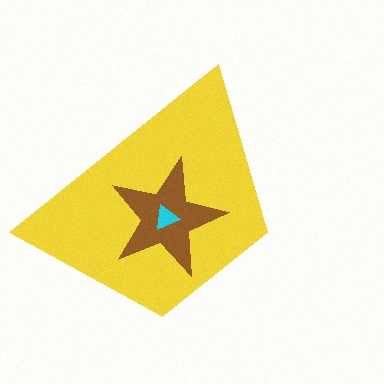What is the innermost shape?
The cyan triangle.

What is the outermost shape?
The yellow trapezoid.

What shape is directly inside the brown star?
The cyan triangle.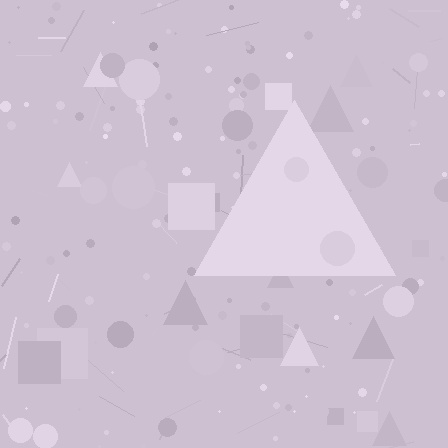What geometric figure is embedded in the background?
A triangle is embedded in the background.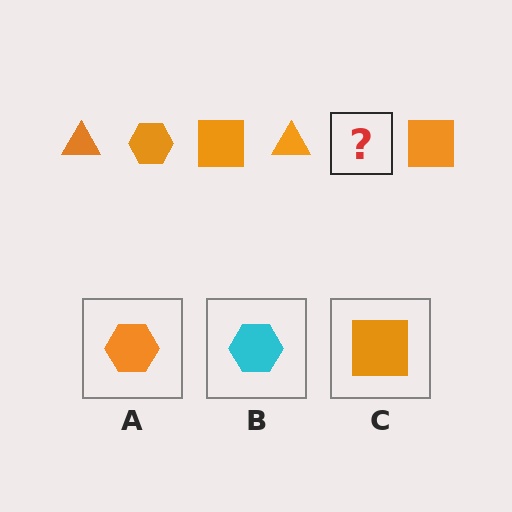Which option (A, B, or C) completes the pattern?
A.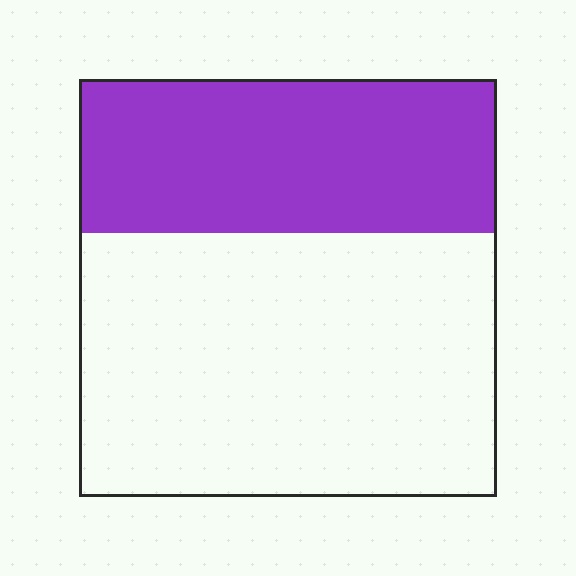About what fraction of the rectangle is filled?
About three eighths (3/8).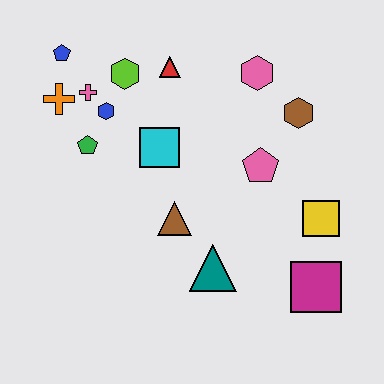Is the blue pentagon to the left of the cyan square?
Yes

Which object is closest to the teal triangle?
The brown triangle is closest to the teal triangle.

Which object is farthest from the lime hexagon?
The magenta square is farthest from the lime hexagon.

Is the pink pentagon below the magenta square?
No